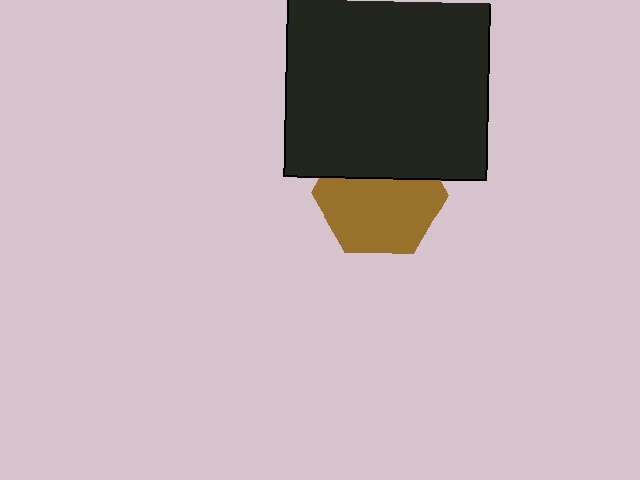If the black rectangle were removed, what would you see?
You would see the complete brown hexagon.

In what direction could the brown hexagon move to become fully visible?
The brown hexagon could move down. That would shift it out from behind the black rectangle entirely.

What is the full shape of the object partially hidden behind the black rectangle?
The partially hidden object is a brown hexagon.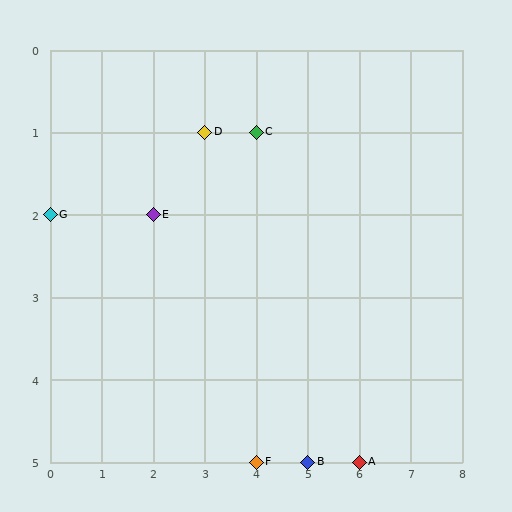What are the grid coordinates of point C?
Point C is at grid coordinates (4, 1).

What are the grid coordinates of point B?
Point B is at grid coordinates (5, 5).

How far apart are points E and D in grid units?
Points E and D are 1 column and 1 row apart (about 1.4 grid units diagonally).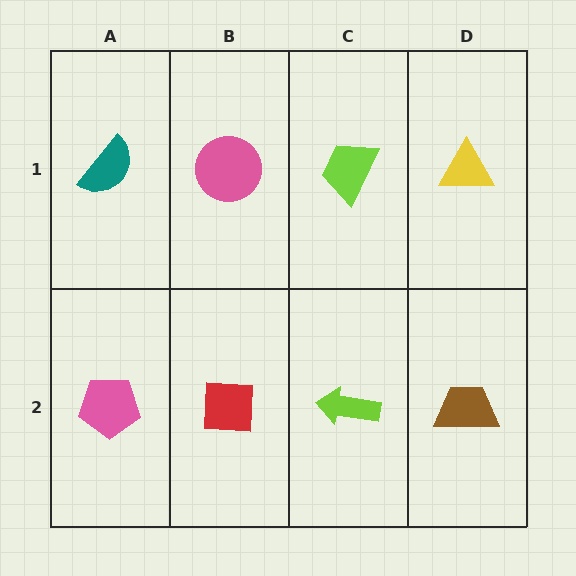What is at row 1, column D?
A yellow triangle.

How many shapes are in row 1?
4 shapes.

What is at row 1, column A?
A teal semicircle.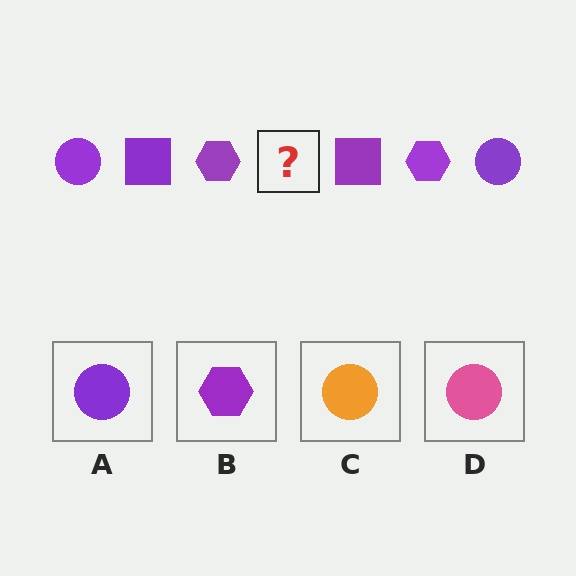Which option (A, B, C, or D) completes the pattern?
A.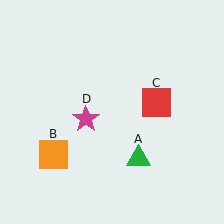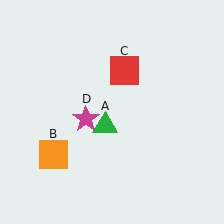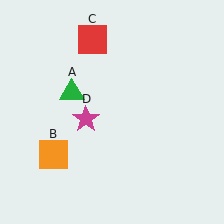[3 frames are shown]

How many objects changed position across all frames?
2 objects changed position: green triangle (object A), red square (object C).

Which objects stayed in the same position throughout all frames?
Orange square (object B) and magenta star (object D) remained stationary.